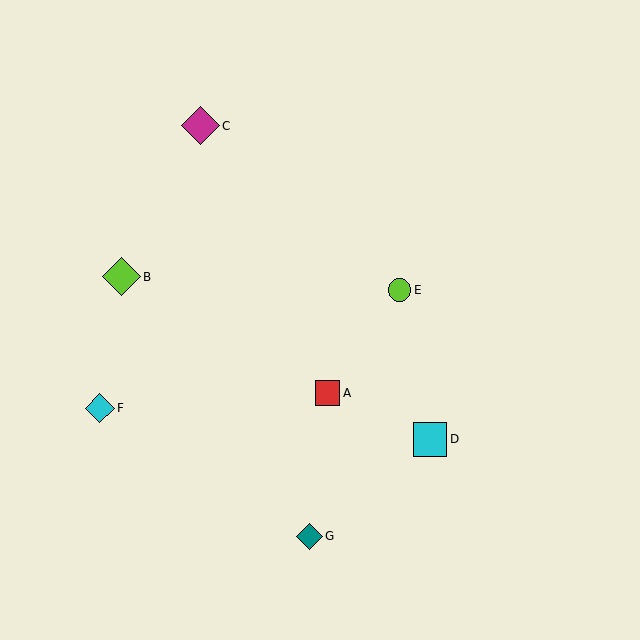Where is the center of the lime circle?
The center of the lime circle is at (400, 290).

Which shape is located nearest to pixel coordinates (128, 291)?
The lime diamond (labeled B) at (121, 277) is nearest to that location.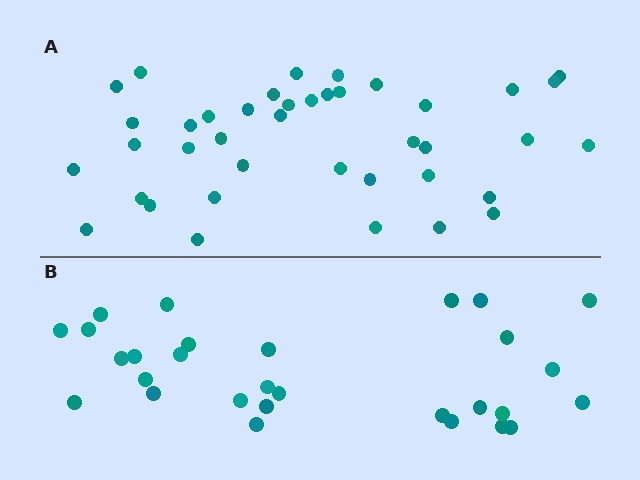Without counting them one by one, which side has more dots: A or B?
Region A (the top region) has more dots.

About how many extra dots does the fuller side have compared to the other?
Region A has roughly 12 or so more dots than region B.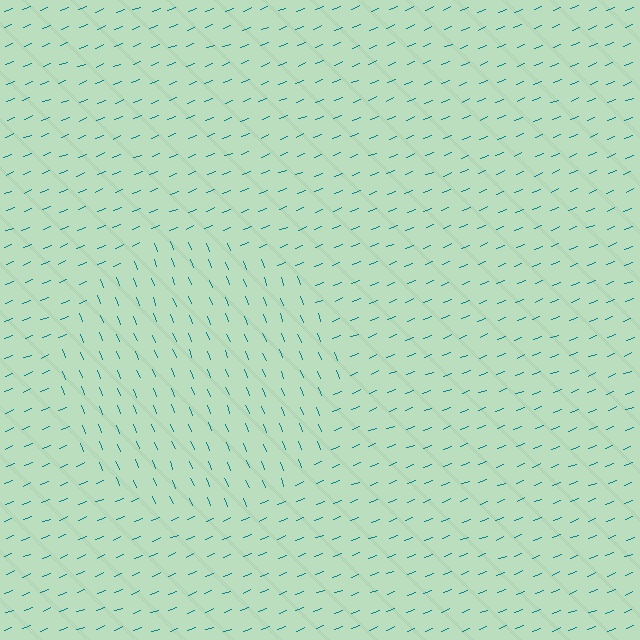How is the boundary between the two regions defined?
The boundary is defined purely by a change in line orientation (approximately 90 degrees difference). All lines are the same color and thickness.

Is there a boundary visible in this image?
Yes, there is a texture boundary formed by a change in line orientation.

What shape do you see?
I see a circle.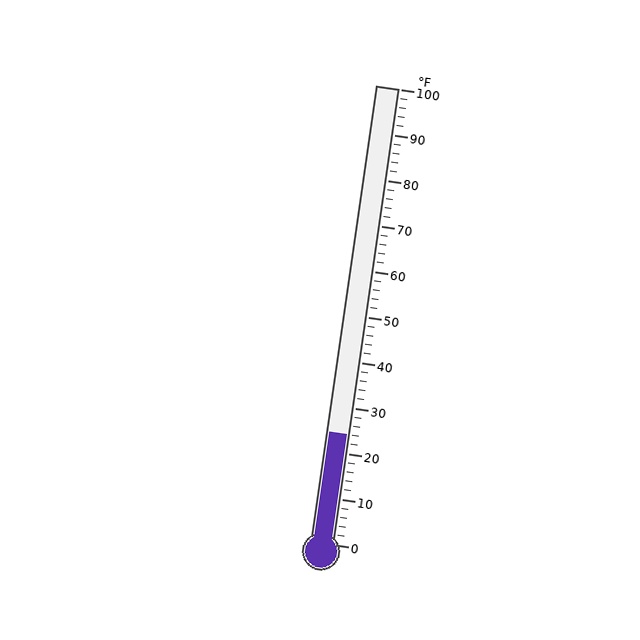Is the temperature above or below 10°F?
The temperature is above 10°F.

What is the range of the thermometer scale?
The thermometer scale ranges from 0°F to 100°F.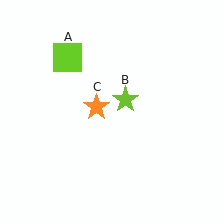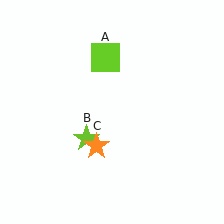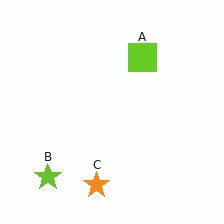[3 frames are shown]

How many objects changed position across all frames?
3 objects changed position: lime square (object A), lime star (object B), orange star (object C).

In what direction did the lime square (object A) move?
The lime square (object A) moved right.